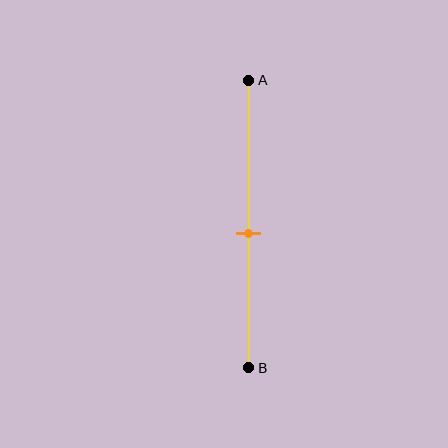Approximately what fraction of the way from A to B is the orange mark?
The orange mark is approximately 55% of the way from A to B.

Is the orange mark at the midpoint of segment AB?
No, the mark is at about 55% from A, not at the 50% midpoint.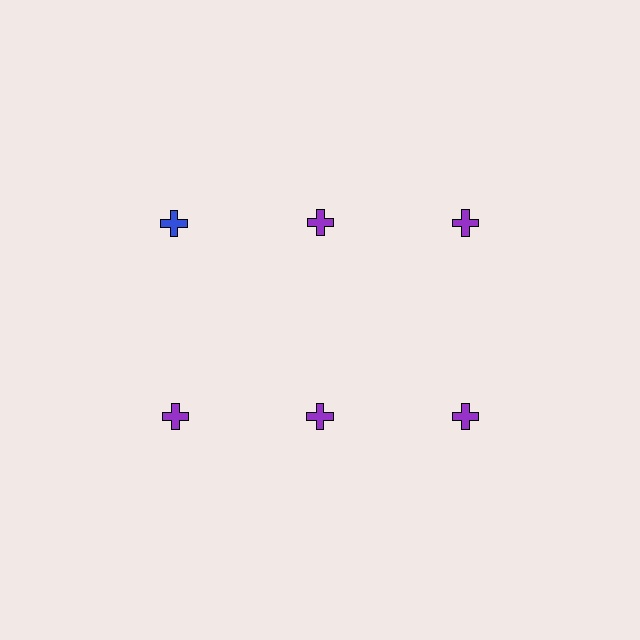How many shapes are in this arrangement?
There are 6 shapes arranged in a grid pattern.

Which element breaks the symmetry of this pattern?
The blue cross in the top row, leftmost column breaks the symmetry. All other shapes are purple crosses.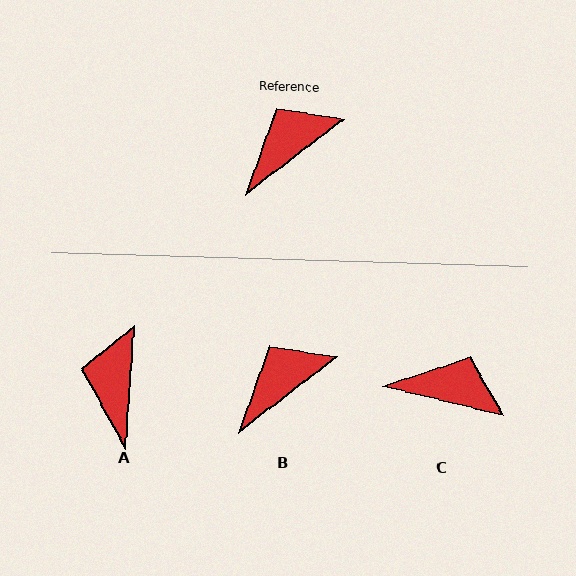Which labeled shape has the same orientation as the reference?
B.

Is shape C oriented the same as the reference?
No, it is off by about 51 degrees.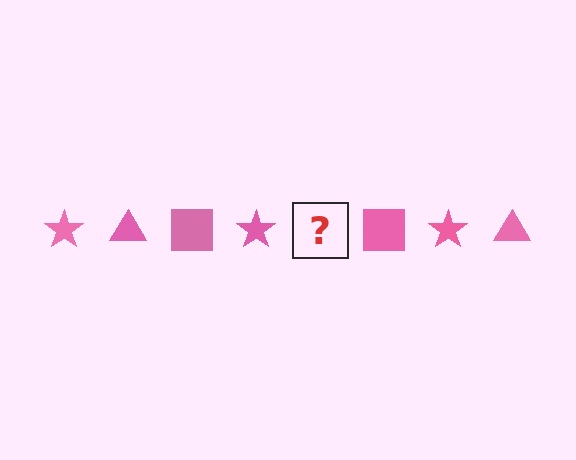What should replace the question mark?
The question mark should be replaced with a pink triangle.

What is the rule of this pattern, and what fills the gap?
The rule is that the pattern cycles through star, triangle, square shapes in pink. The gap should be filled with a pink triangle.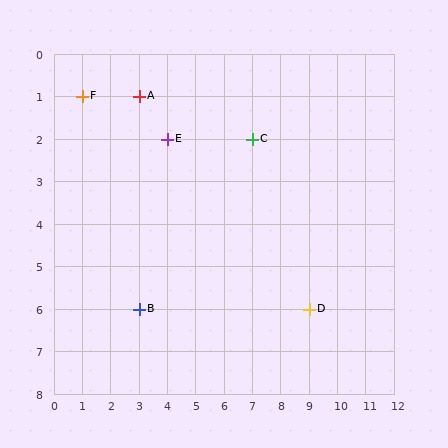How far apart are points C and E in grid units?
Points C and E are 3 columns apart.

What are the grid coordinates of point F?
Point F is at grid coordinates (1, 1).